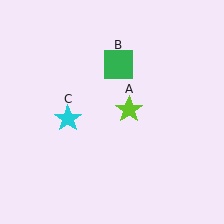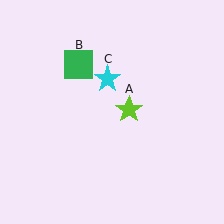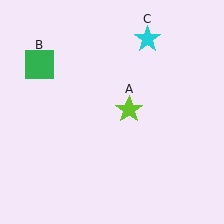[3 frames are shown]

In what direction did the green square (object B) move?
The green square (object B) moved left.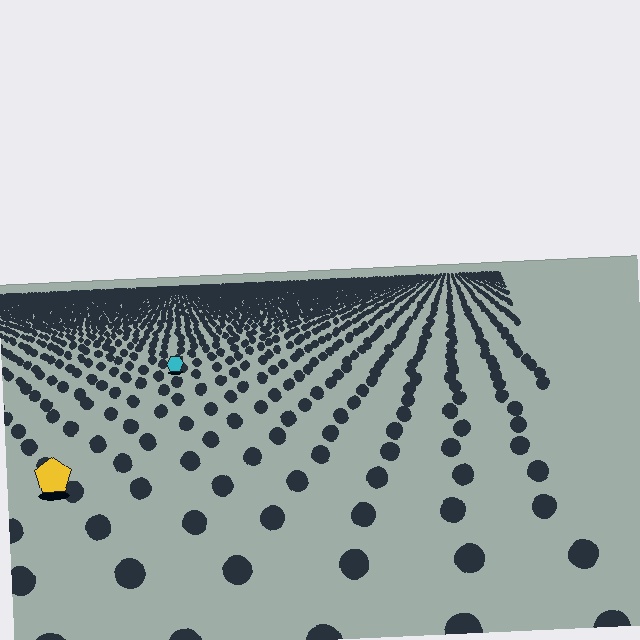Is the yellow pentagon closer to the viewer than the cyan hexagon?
Yes. The yellow pentagon is closer — you can tell from the texture gradient: the ground texture is coarser near it.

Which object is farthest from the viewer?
The cyan hexagon is farthest from the viewer. It appears smaller and the ground texture around it is denser.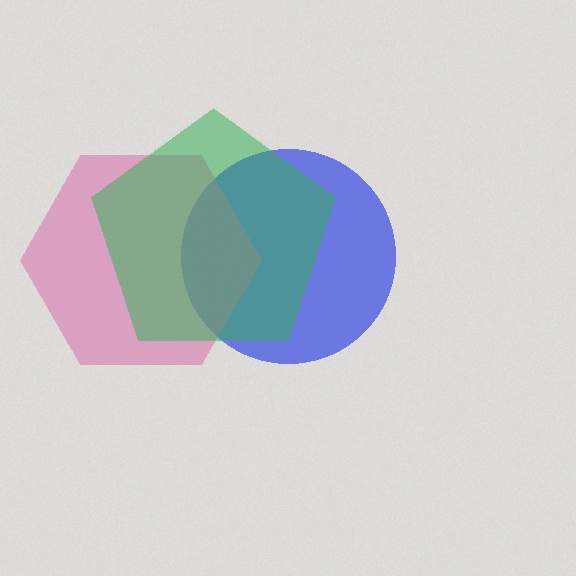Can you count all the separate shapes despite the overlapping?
Yes, there are 3 separate shapes.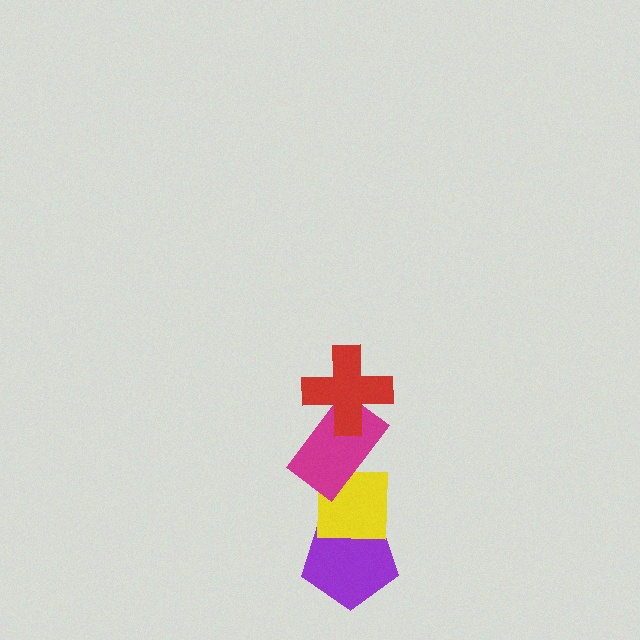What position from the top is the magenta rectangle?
The magenta rectangle is 2nd from the top.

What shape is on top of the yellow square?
The magenta rectangle is on top of the yellow square.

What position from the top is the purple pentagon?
The purple pentagon is 4th from the top.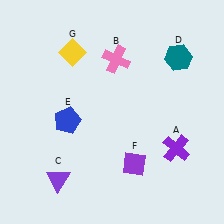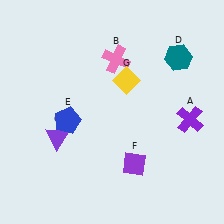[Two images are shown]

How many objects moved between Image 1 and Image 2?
3 objects moved between the two images.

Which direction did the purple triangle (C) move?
The purple triangle (C) moved up.